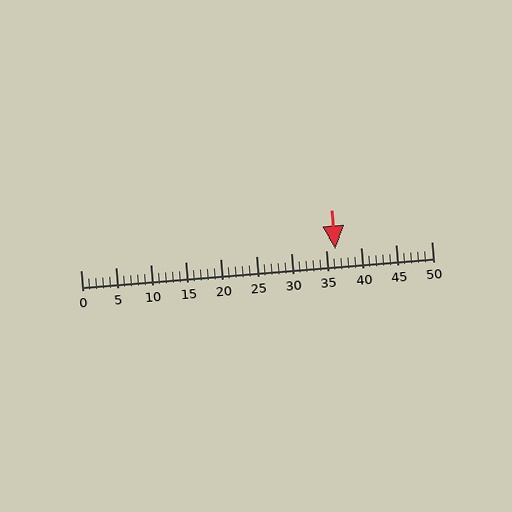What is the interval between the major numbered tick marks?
The major tick marks are spaced 5 units apart.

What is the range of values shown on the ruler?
The ruler shows values from 0 to 50.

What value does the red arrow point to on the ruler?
The red arrow points to approximately 36.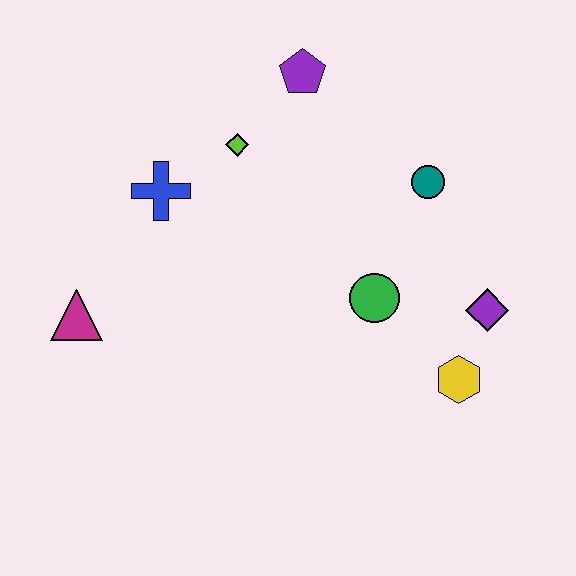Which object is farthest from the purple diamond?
The magenta triangle is farthest from the purple diamond.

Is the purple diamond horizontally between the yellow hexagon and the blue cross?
No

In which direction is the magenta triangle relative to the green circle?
The magenta triangle is to the left of the green circle.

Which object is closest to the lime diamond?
The blue cross is closest to the lime diamond.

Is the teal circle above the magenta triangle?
Yes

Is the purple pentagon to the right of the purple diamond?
No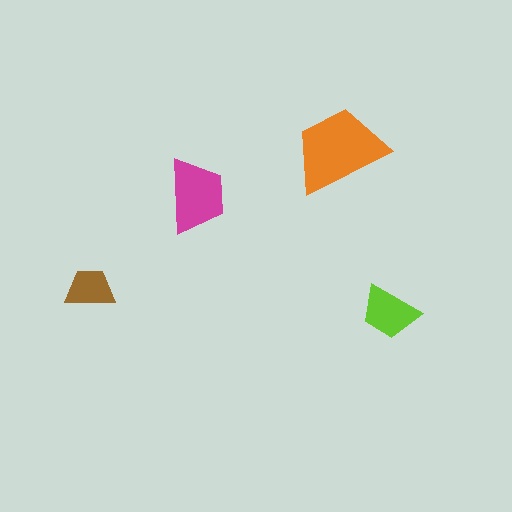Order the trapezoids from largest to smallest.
the orange one, the magenta one, the lime one, the brown one.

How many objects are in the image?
There are 4 objects in the image.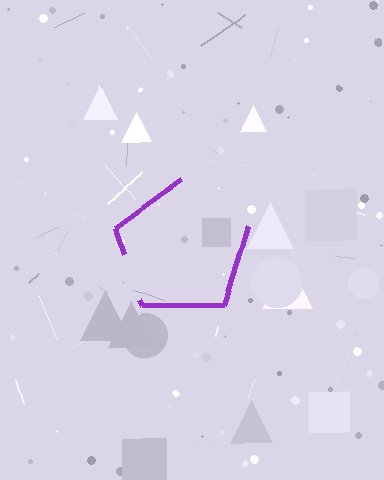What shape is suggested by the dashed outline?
The dashed outline suggests a pentagon.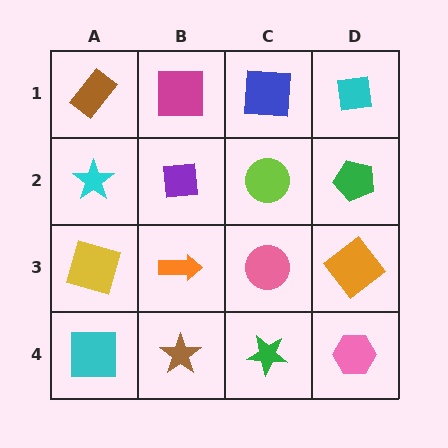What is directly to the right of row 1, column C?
A cyan square.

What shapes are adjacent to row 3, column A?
A cyan star (row 2, column A), a cyan square (row 4, column A), an orange arrow (row 3, column B).